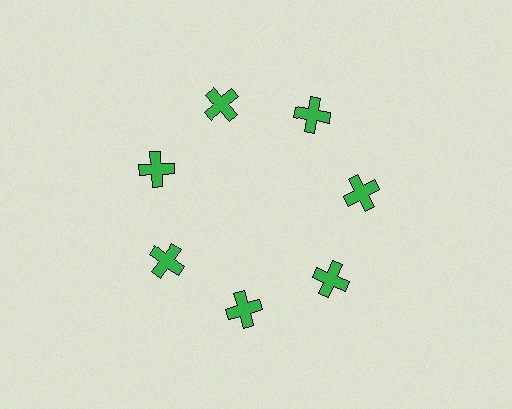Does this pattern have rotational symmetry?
Yes, this pattern has 7-fold rotational symmetry. It looks the same after rotating 51 degrees around the center.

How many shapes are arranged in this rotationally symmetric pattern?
There are 7 shapes, arranged in 7 groups of 1.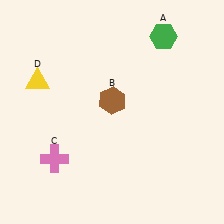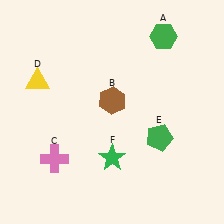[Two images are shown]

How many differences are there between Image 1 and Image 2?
There are 2 differences between the two images.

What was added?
A green pentagon (E), a green star (F) were added in Image 2.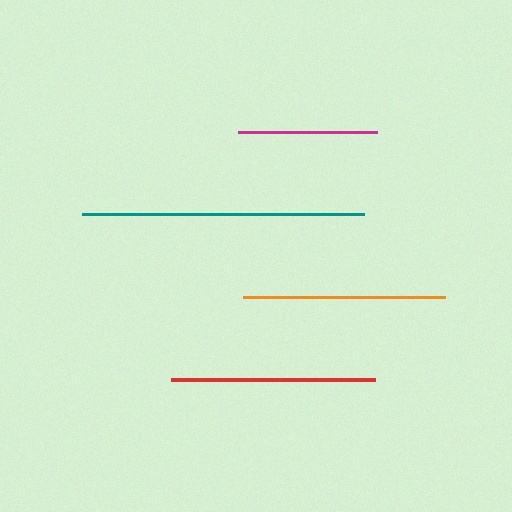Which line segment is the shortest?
The magenta line is the shortest at approximately 139 pixels.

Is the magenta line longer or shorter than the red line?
The red line is longer than the magenta line.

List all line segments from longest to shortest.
From longest to shortest: teal, red, orange, magenta.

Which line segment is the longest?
The teal line is the longest at approximately 282 pixels.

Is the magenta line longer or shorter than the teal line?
The teal line is longer than the magenta line.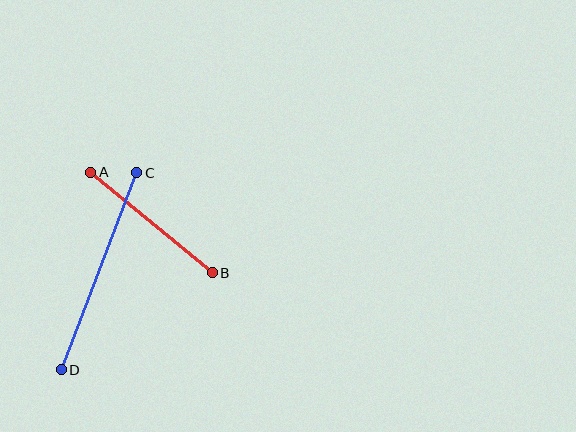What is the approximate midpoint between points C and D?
The midpoint is at approximately (99, 271) pixels.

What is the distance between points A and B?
The distance is approximately 157 pixels.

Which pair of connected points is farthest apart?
Points C and D are farthest apart.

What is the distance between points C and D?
The distance is approximately 211 pixels.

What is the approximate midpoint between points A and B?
The midpoint is at approximately (152, 223) pixels.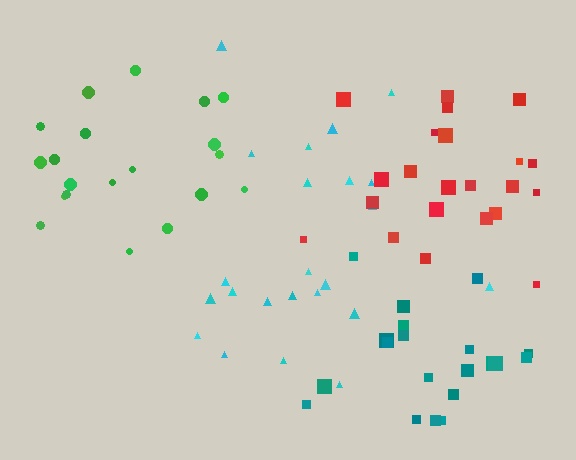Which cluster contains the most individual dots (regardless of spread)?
Cyan (23).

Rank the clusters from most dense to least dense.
red, green, cyan, teal.